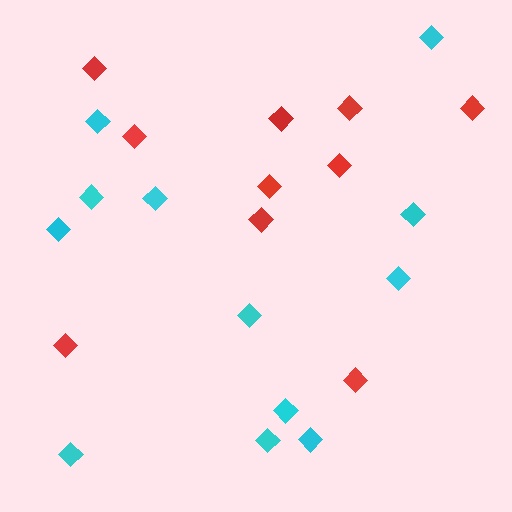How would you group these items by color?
There are 2 groups: one group of red diamonds (10) and one group of cyan diamonds (12).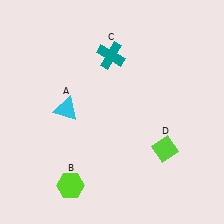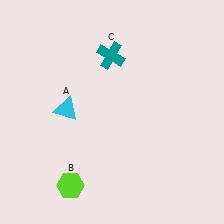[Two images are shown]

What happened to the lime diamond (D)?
The lime diamond (D) was removed in Image 2. It was in the bottom-right area of Image 1.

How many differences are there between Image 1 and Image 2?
There is 1 difference between the two images.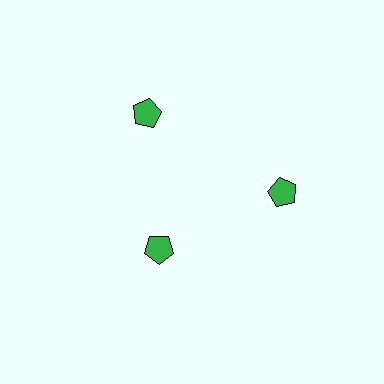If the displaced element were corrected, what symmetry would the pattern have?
It would have 3-fold rotational symmetry — the pattern would map onto itself every 120 degrees.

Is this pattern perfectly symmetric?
No. The 3 green pentagons are arranged in a ring, but one element near the 7 o'clock position is pulled inward toward the center, breaking the 3-fold rotational symmetry.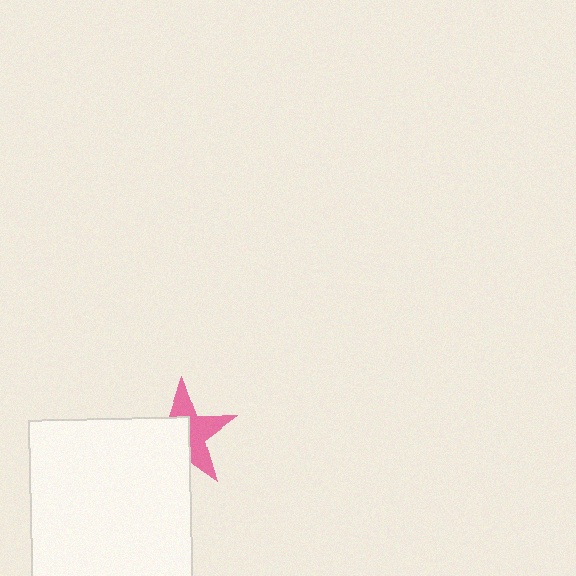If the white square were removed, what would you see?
You would see the complete pink star.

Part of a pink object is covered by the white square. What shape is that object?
It is a star.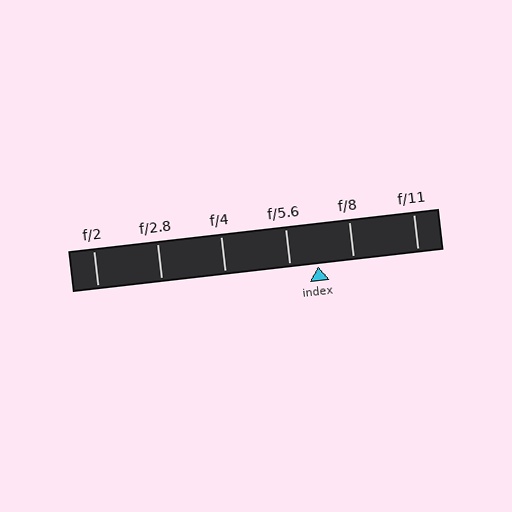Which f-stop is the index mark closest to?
The index mark is closest to f/5.6.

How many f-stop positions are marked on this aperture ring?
There are 6 f-stop positions marked.